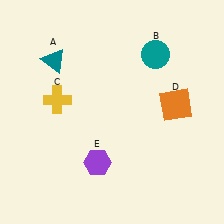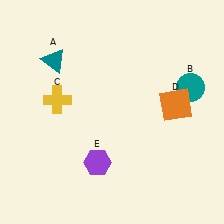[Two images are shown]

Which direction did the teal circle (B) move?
The teal circle (B) moved right.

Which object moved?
The teal circle (B) moved right.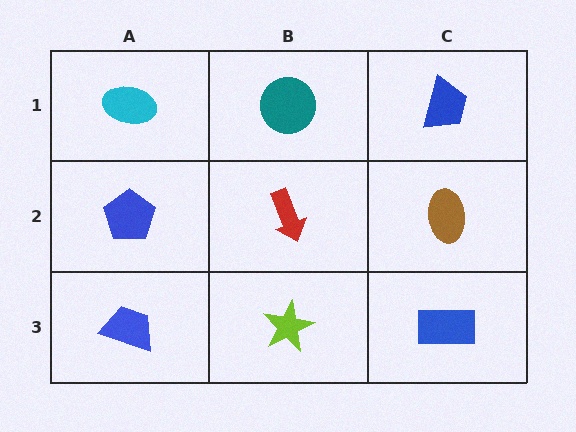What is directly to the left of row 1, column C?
A teal circle.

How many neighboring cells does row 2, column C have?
3.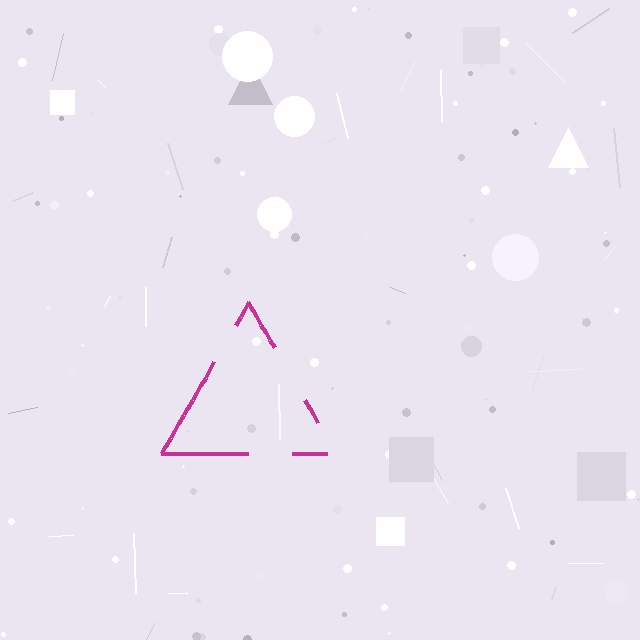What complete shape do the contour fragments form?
The contour fragments form a triangle.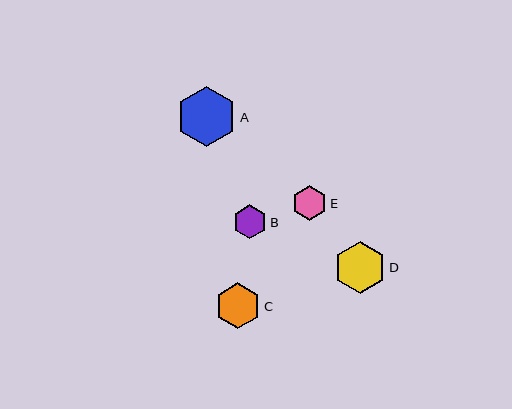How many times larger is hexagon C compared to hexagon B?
Hexagon C is approximately 1.3 times the size of hexagon B.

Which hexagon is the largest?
Hexagon A is the largest with a size of approximately 60 pixels.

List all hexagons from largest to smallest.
From largest to smallest: A, D, C, E, B.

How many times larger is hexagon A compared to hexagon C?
Hexagon A is approximately 1.3 times the size of hexagon C.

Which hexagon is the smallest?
Hexagon B is the smallest with a size of approximately 34 pixels.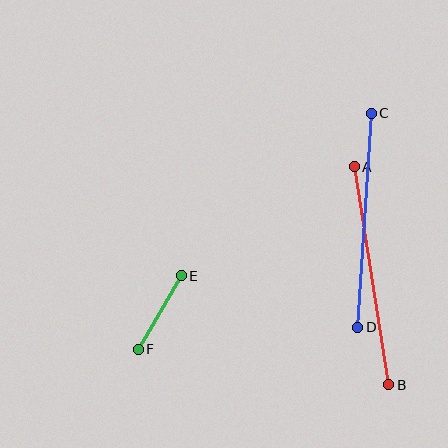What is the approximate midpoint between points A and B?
The midpoint is at approximately (372, 276) pixels.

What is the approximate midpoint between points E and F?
The midpoint is at approximately (160, 312) pixels.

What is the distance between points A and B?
The distance is approximately 221 pixels.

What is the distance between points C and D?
The distance is approximately 215 pixels.